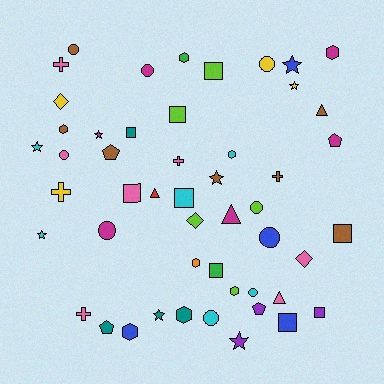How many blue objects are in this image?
There are 4 blue objects.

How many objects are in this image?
There are 50 objects.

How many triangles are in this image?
There are 4 triangles.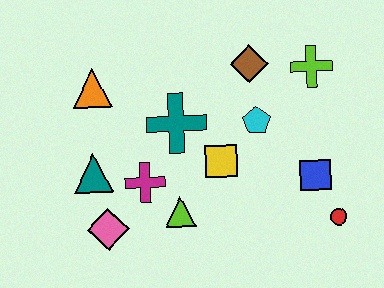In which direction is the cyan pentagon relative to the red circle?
The cyan pentagon is above the red circle.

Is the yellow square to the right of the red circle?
No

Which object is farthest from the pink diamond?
The lime cross is farthest from the pink diamond.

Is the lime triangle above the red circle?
Yes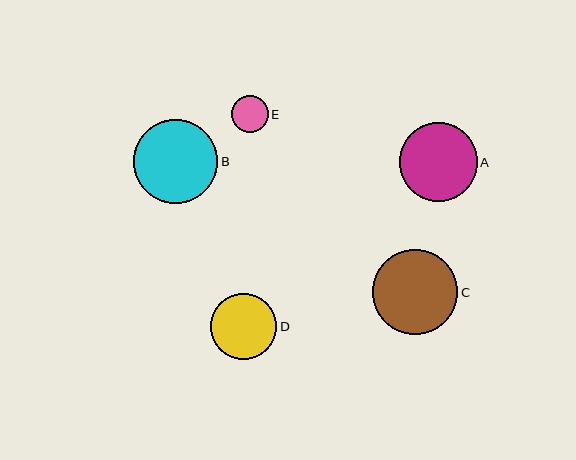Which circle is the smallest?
Circle E is the smallest with a size of approximately 37 pixels.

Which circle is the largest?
Circle C is the largest with a size of approximately 85 pixels.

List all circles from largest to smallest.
From largest to smallest: C, B, A, D, E.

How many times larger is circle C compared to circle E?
Circle C is approximately 2.3 times the size of circle E.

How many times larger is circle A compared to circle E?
Circle A is approximately 2.1 times the size of circle E.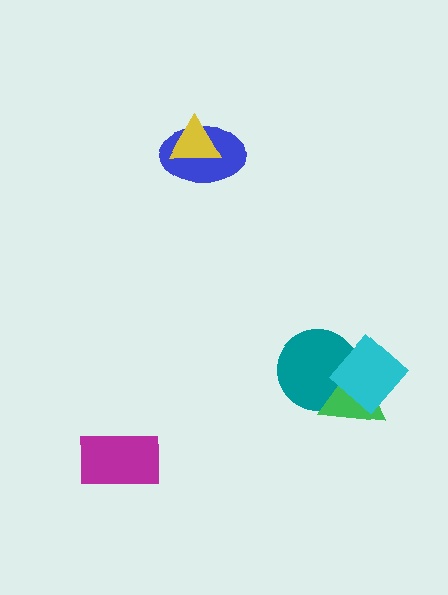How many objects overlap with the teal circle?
2 objects overlap with the teal circle.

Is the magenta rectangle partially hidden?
No, no other shape covers it.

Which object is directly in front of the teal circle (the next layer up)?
The green triangle is directly in front of the teal circle.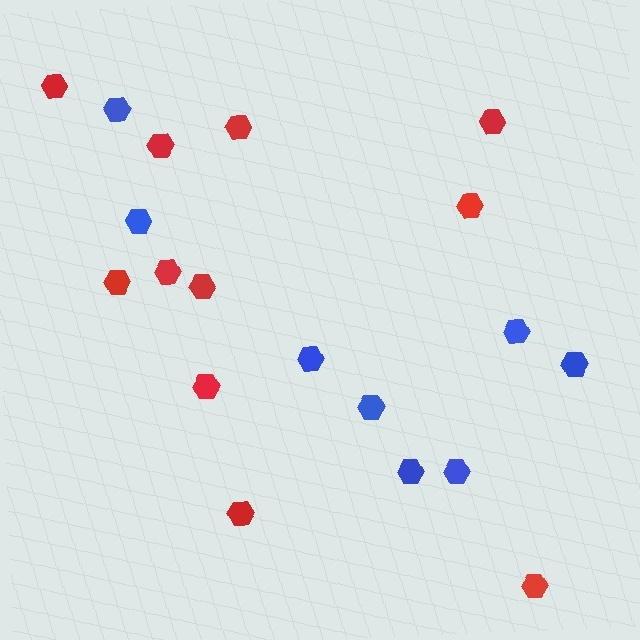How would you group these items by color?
There are 2 groups: one group of blue hexagons (8) and one group of red hexagons (11).